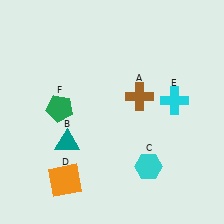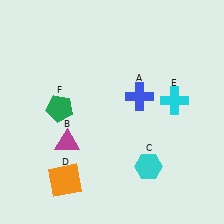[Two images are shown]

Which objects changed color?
A changed from brown to blue. B changed from teal to magenta.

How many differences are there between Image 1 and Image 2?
There are 2 differences between the two images.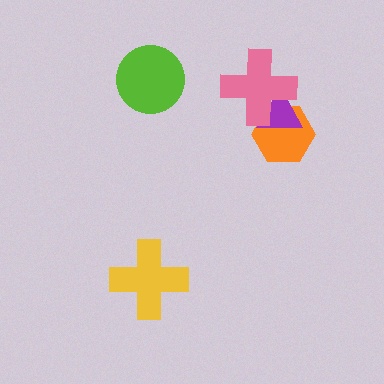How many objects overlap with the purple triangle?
2 objects overlap with the purple triangle.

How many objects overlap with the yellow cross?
0 objects overlap with the yellow cross.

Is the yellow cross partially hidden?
No, no other shape covers it.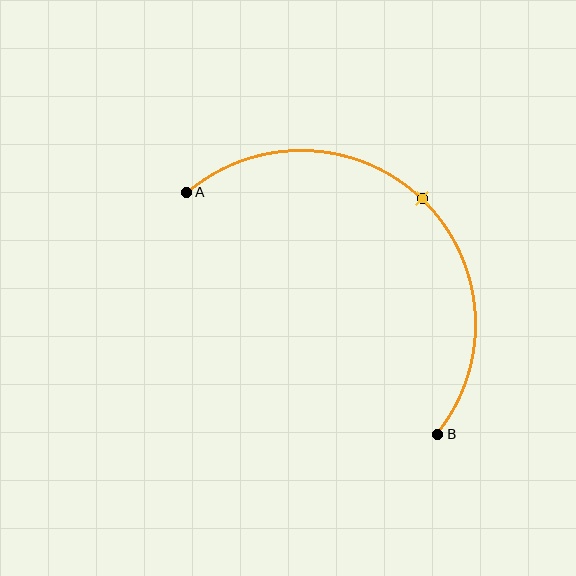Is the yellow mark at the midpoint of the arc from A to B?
Yes. The yellow mark lies on the arc at equal arc-length from both A and B — it is the arc midpoint.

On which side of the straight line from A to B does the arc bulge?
The arc bulges above and to the right of the straight line connecting A and B.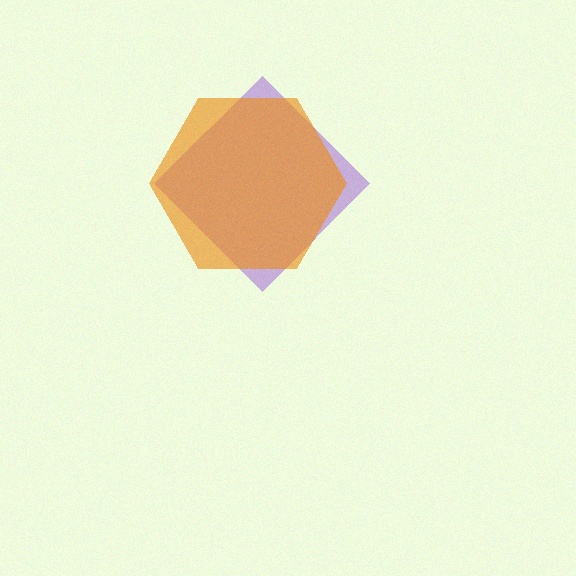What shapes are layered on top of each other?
The layered shapes are: a purple diamond, an orange hexagon.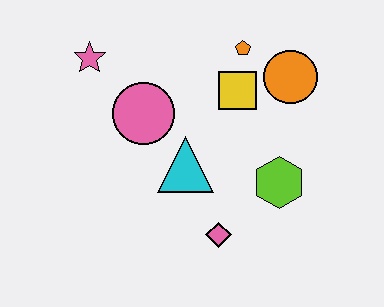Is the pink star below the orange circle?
No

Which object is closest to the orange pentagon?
The yellow square is closest to the orange pentagon.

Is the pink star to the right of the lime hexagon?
No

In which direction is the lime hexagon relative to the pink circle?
The lime hexagon is to the right of the pink circle.